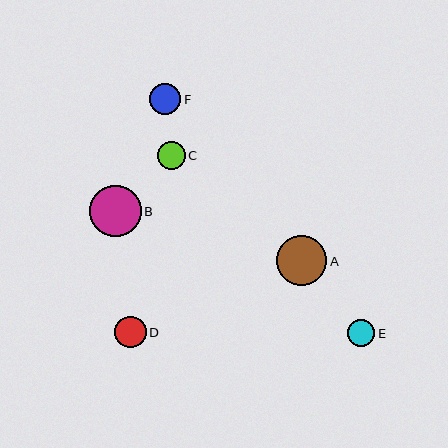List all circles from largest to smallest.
From largest to smallest: B, A, D, F, C, E.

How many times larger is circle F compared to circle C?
Circle F is approximately 1.1 times the size of circle C.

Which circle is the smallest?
Circle E is the smallest with a size of approximately 27 pixels.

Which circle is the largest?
Circle B is the largest with a size of approximately 52 pixels.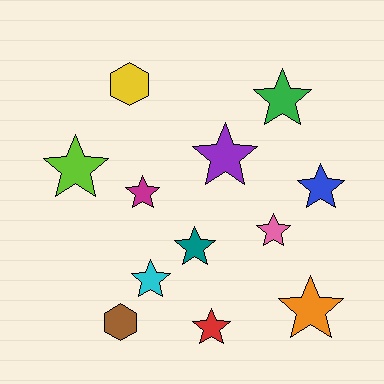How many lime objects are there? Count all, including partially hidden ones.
There is 1 lime object.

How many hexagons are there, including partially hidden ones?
There are 2 hexagons.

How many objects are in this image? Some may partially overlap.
There are 12 objects.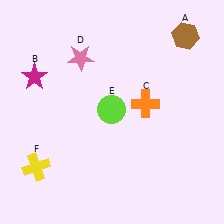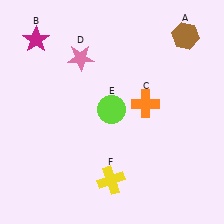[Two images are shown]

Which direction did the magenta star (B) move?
The magenta star (B) moved up.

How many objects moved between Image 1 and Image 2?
2 objects moved between the two images.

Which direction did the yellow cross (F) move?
The yellow cross (F) moved right.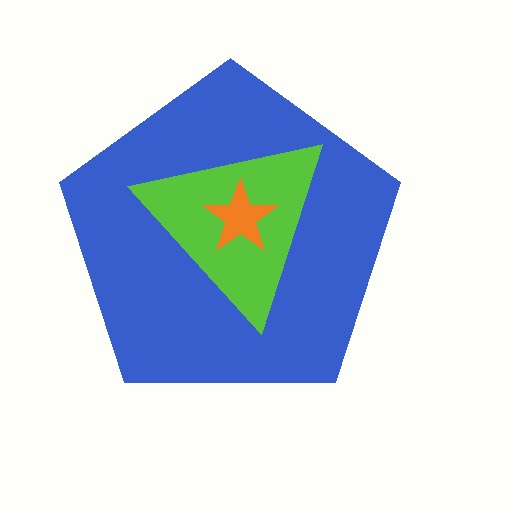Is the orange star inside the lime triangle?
Yes.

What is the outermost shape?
The blue pentagon.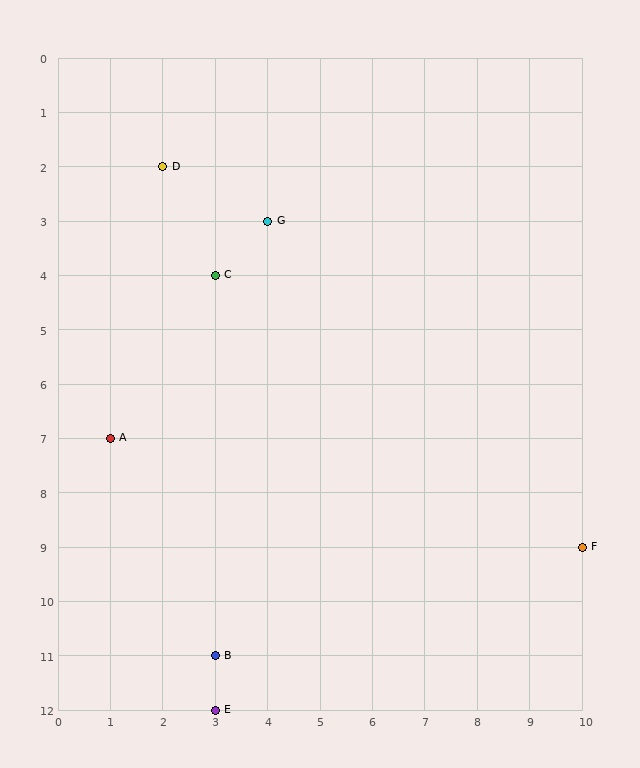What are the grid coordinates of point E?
Point E is at grid coordinates (3, 12).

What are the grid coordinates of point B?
Point B is at grid coordinates (3, 11).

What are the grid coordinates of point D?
Point D is at grid coordinates (2, 2).